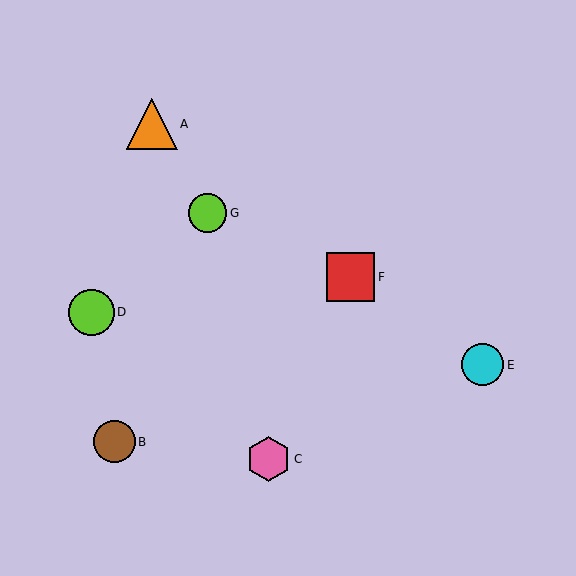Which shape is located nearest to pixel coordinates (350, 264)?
The red square (labeled F) at (351, 277) is nearest to that location.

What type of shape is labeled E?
Shape E is a cyan circle.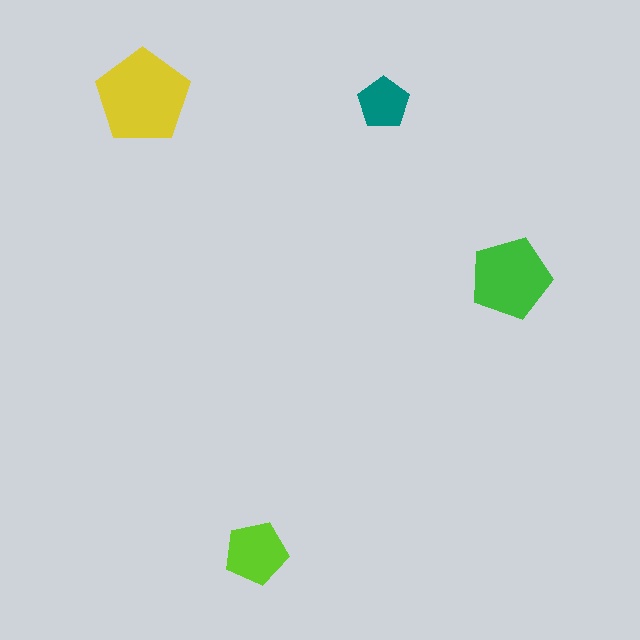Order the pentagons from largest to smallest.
the yellow one, the green one, the lime one, the teal one.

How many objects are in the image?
There are 4 objects in the image.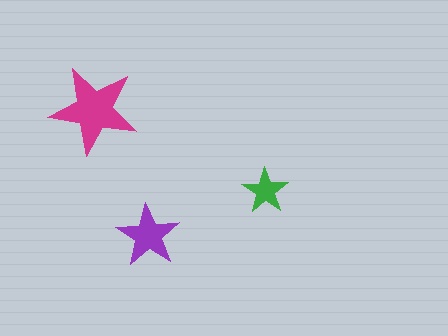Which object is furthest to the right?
The green star is rightmost.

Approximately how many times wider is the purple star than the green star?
About 1.5 times wider.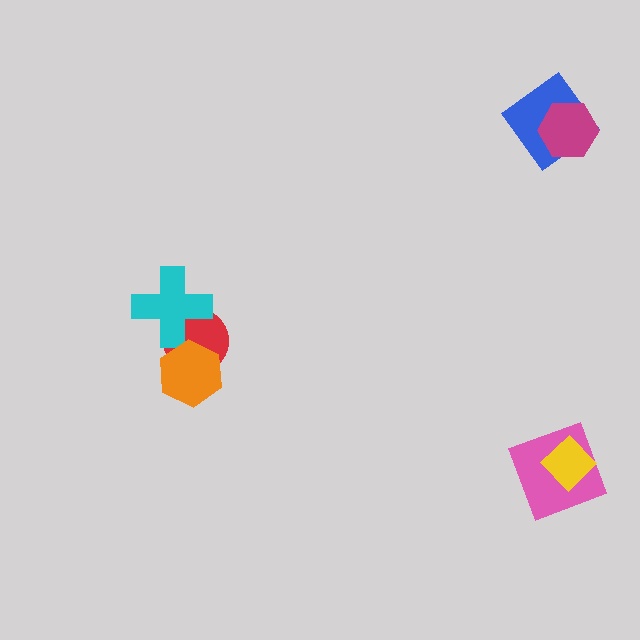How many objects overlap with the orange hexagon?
1 object overlaps with the orange hexagon.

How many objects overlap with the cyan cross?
1 object overlaps with the cyan cross.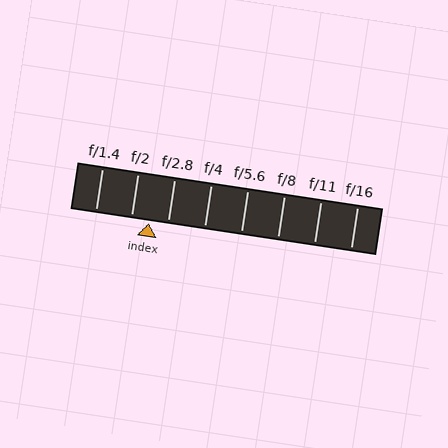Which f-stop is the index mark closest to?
The index mark is closest to f/2.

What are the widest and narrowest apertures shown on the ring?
The widest aperture shown is f/1.4 and the narrowest is f/16.